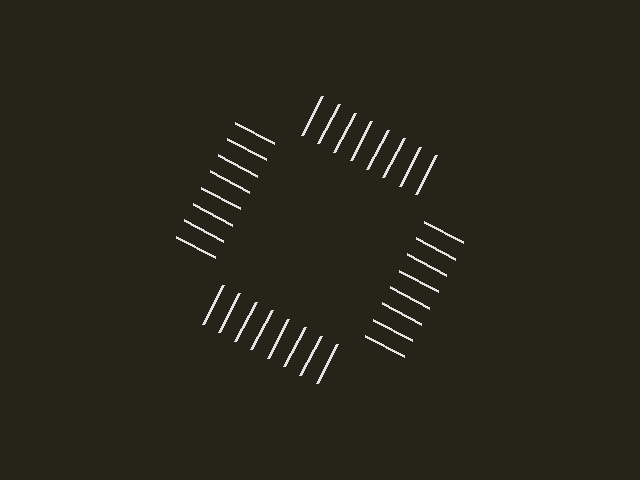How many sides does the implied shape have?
4 sides — the line-ends trace a square.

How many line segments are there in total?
32 — 8 along each of the 4 edges.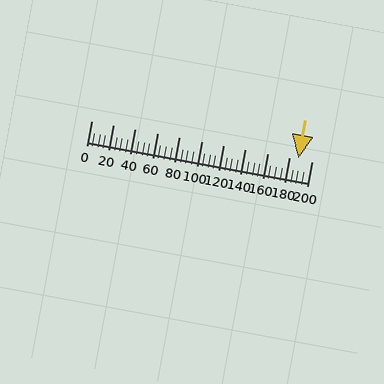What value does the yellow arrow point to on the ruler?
The yellow arrow points to approximately 188.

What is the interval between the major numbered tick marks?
The major tick marks are spaced 20 units apart.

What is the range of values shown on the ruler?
The ruler shows values from 0 to 200.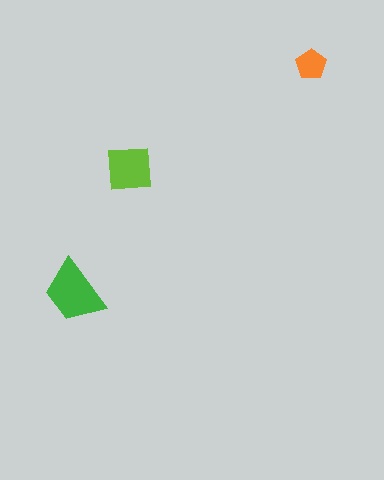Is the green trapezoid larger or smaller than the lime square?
Larger.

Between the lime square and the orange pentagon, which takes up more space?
The lime square.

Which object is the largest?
The green trapezoid.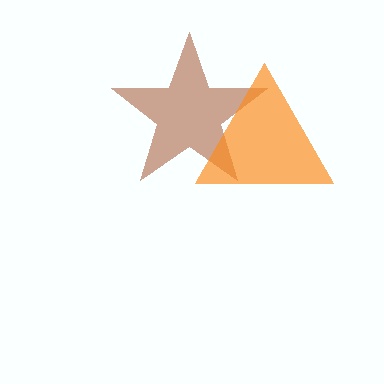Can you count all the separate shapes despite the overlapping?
Yes, there are 2 separate shapes.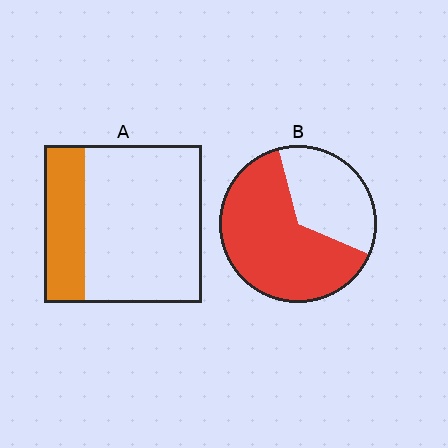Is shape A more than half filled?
No.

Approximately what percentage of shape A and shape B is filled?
A is approximately 25% and B is approximately 65%.